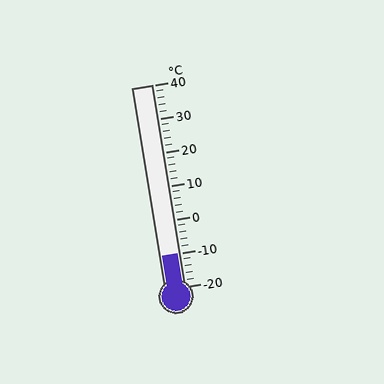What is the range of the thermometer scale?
The thermometer scale ranges from -20°C to 40°C.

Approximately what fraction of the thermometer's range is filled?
The thermometer is filled to approximately 15% of its range.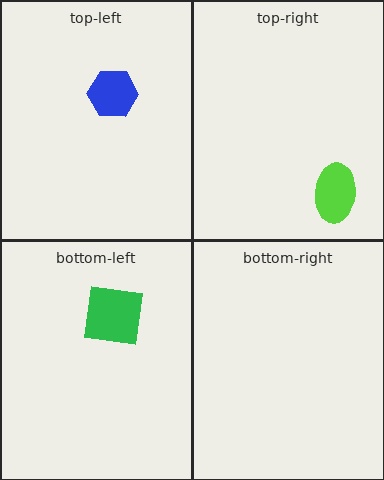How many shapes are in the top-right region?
1.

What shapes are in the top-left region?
The blue hexagon.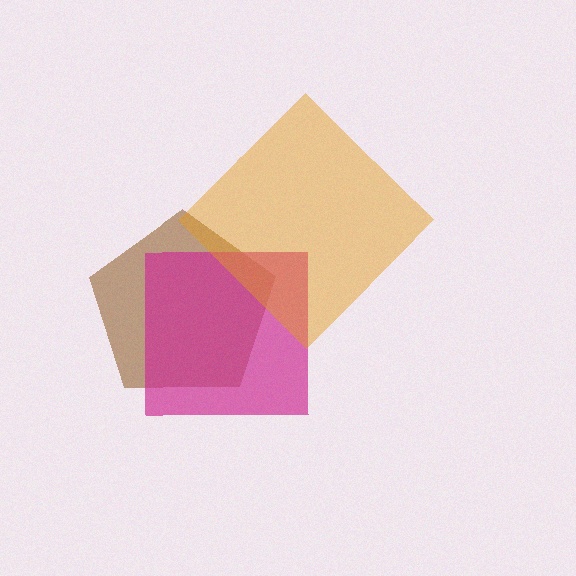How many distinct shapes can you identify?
There are 3 distinct shapes: a brown pentagon, a magenta square, an orange diamond.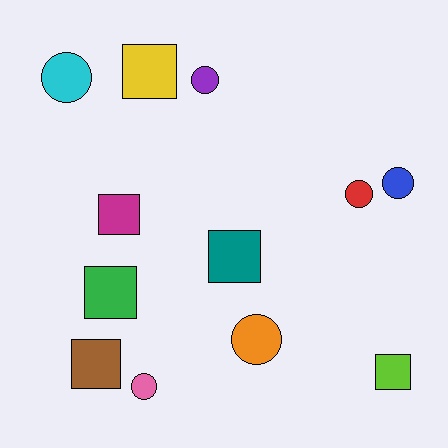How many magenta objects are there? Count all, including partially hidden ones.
There is 1 magenta object.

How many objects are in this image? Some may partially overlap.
There are 12 objects.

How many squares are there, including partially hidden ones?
There are 6 squares.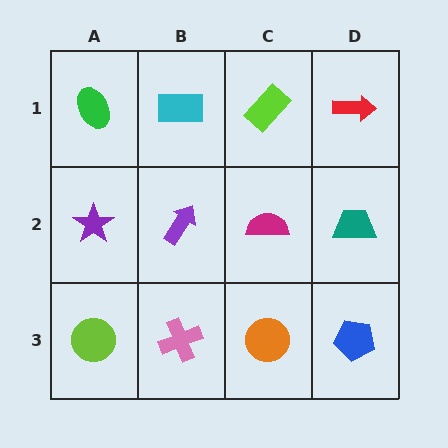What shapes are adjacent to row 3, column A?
A purple star (row 2, column A), a pink cross (row 3, column B).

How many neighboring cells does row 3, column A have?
2.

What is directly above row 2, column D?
A red arrow.